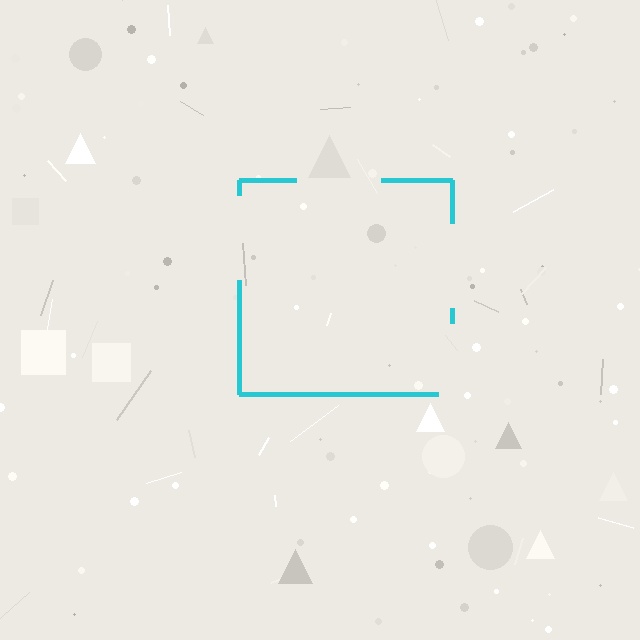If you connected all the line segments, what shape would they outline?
They would outline a square.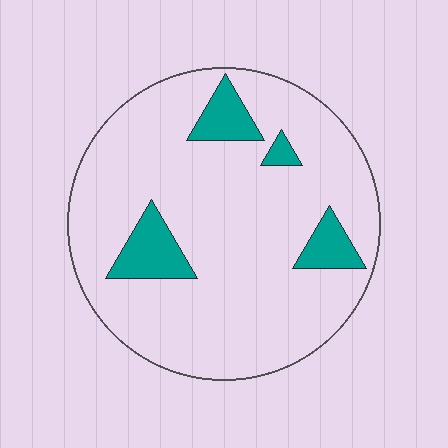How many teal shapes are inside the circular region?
4.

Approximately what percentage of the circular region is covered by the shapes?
Approximately 15%.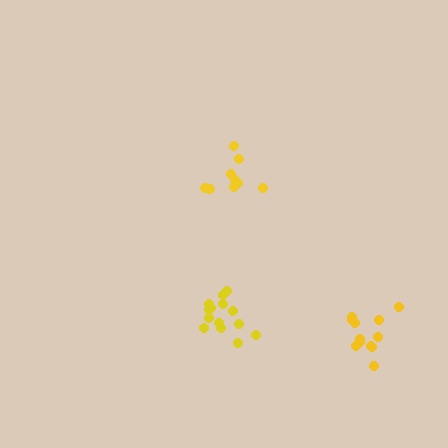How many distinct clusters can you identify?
There are 3 distinct clusters.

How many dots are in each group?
Group 1: 14 dots, Group 2: 9 dots, Group 3: 12 dots (35 total).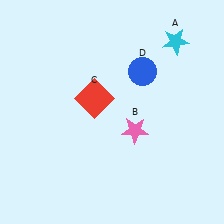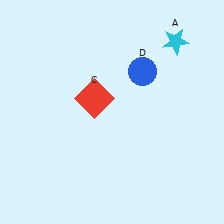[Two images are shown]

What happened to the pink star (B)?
The pink star (B) was removed in Image 2. It was in the bottom-right area of Image 1.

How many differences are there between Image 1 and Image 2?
There is 1 difference between the two images.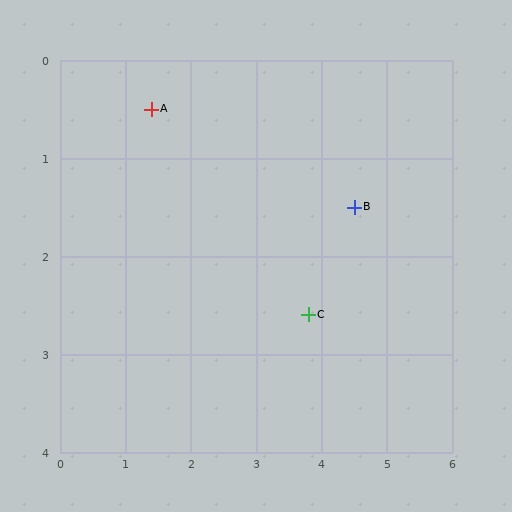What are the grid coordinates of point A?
Point A is at approximately (1.4, 0.5).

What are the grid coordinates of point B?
Point B is at approximately (4.5, 1.5).